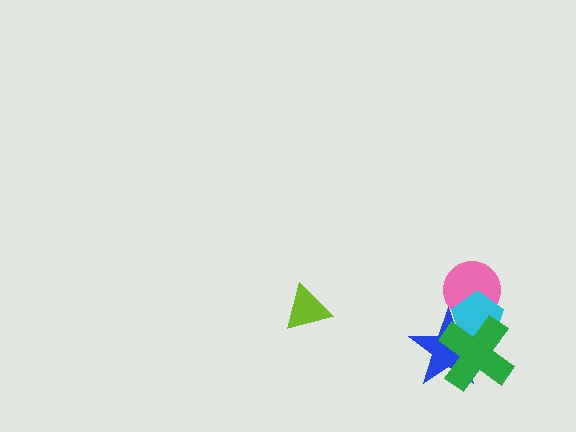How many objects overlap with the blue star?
2 objects overlap with the blue star.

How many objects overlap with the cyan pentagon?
3 objects overlap with the cyan pentagon.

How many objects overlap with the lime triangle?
0 objects overlap with the lime triangle.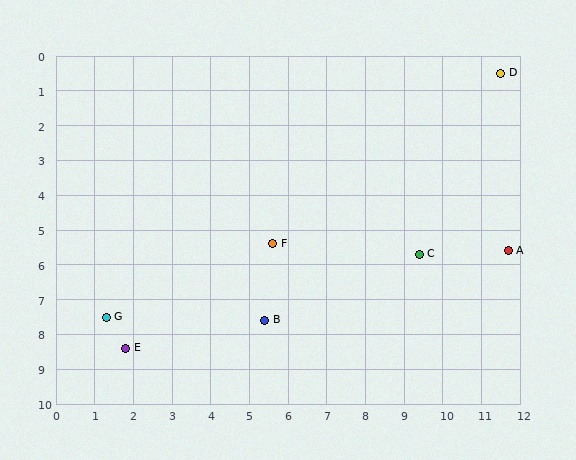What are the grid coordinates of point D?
Point D is at approximately (11.5, 0.5).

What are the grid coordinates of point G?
Point G is at approximately (1.3, 7.5).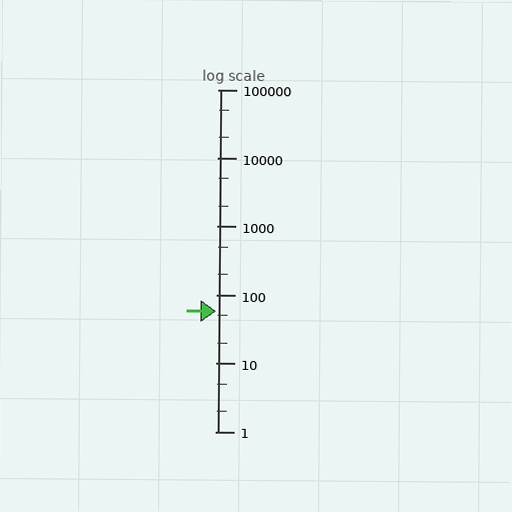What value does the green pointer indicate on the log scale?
The pointer indicates approximately 57.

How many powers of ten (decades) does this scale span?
The scale spans 5 decades, from 1 to 100000.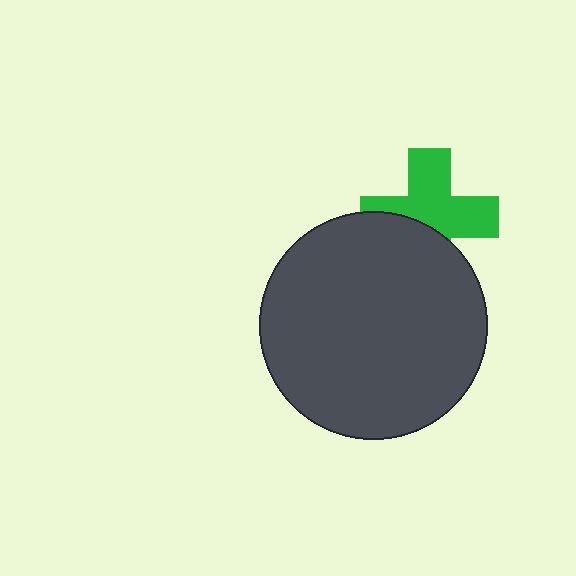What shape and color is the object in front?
The object in front is a dark gray circle.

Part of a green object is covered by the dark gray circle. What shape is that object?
It is a cross.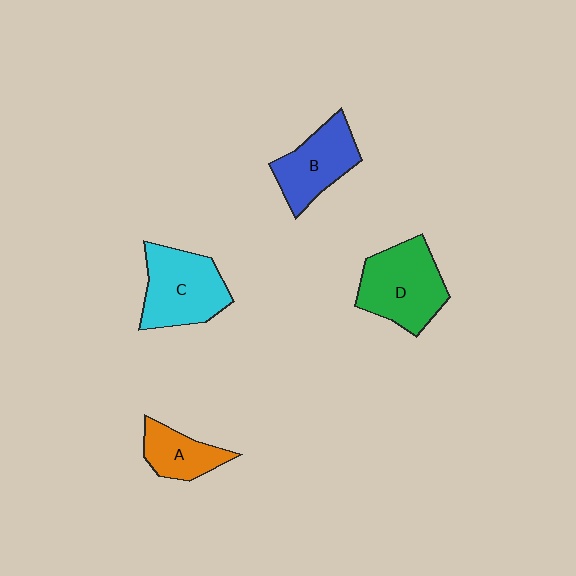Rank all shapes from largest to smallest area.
From largest to smallest: D (green), C (cyan), B (blue), A (orange).